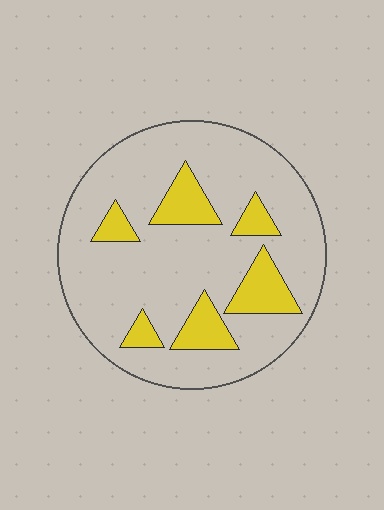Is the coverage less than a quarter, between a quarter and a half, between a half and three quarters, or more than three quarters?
Less than a quarter.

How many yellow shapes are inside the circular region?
6.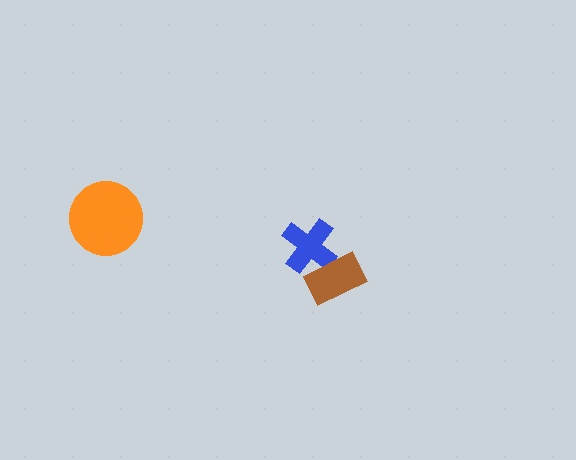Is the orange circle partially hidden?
No, no other shape covers it.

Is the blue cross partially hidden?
Yes, it is partially covered by another shape.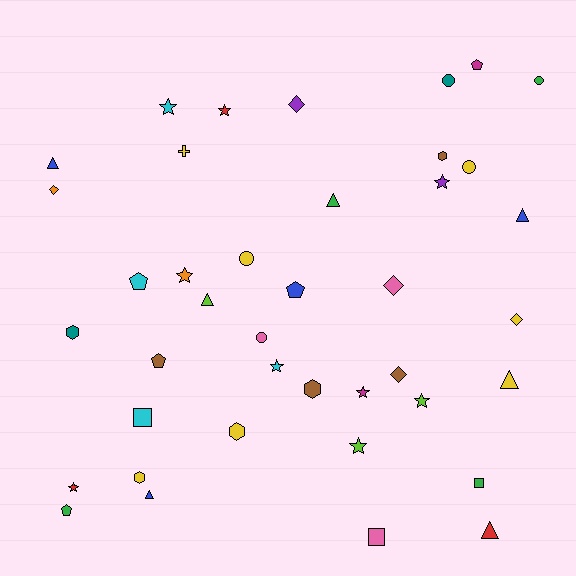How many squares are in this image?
There are 3 squares.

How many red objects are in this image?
There are 3 red objects.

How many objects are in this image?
There are 40 objects.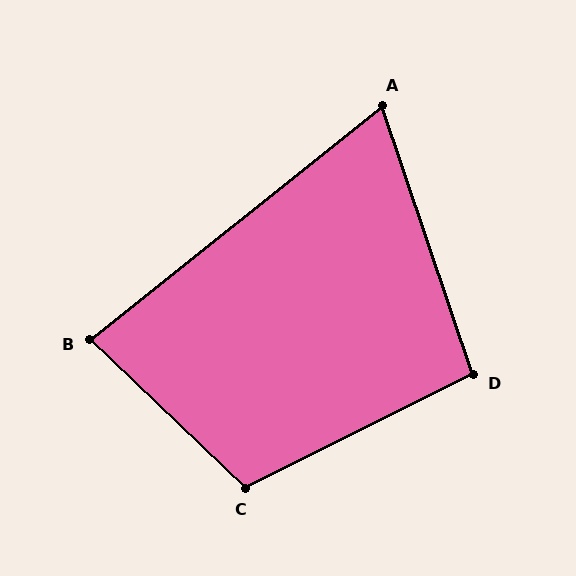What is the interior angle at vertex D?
Approximately 98 degrees (obtuse).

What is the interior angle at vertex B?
Approximately 82 degrees (acute).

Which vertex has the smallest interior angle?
A, at approximately 70 degrees.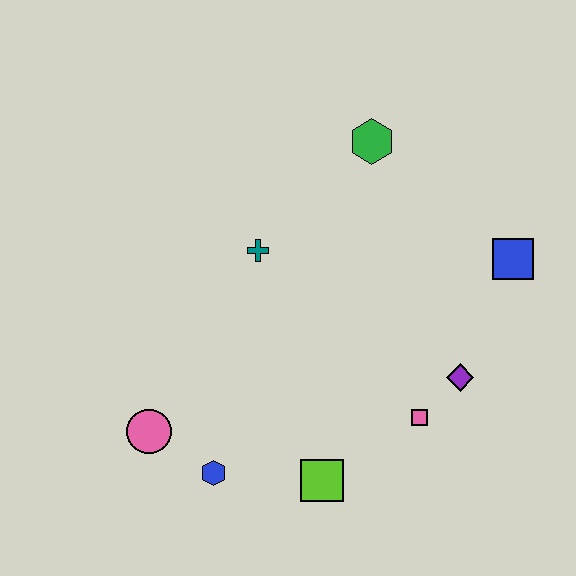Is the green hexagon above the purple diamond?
Yes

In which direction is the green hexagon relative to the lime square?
The green hexagon is above the lime square.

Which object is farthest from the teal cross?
The blue square is farthest from the teal cross.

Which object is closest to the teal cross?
The green hexagon is closest to the teal cross.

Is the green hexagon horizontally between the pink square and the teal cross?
Yes